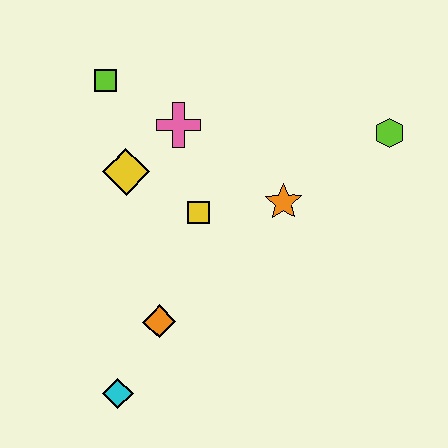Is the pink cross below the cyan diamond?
No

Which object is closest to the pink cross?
The yellow diamond is closest to the pink cross.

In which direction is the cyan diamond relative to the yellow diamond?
The cyan diamond is below the yellow diamond.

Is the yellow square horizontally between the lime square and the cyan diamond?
No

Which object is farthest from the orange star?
The cyan diamond is farthest from the orange star.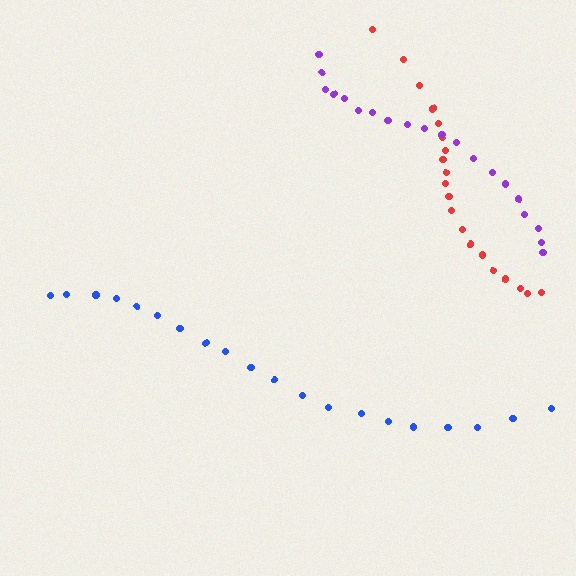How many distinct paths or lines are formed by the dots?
There are 3 distinct paths.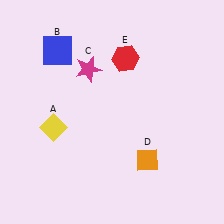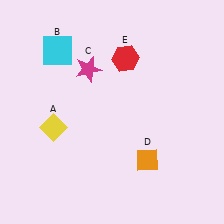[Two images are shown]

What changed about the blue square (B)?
In Image 1, B is blue. In Image 2, it changed to cyan.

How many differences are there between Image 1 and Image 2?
There is 1 difference between the two images.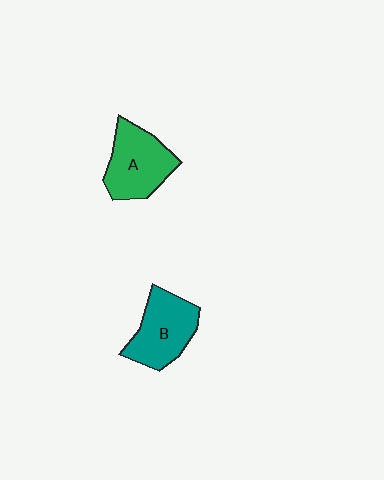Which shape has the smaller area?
Shape B (teal).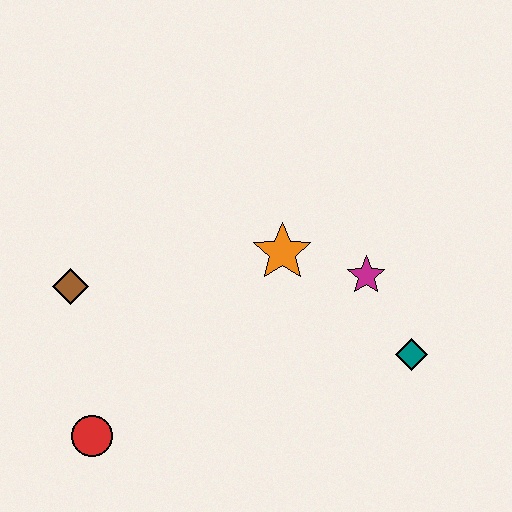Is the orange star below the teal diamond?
No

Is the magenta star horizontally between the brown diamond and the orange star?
No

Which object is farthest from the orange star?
The red circle is farthest from the orange star.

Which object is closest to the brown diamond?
The red circle is closest to the brown diamond.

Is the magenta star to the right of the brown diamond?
Yes